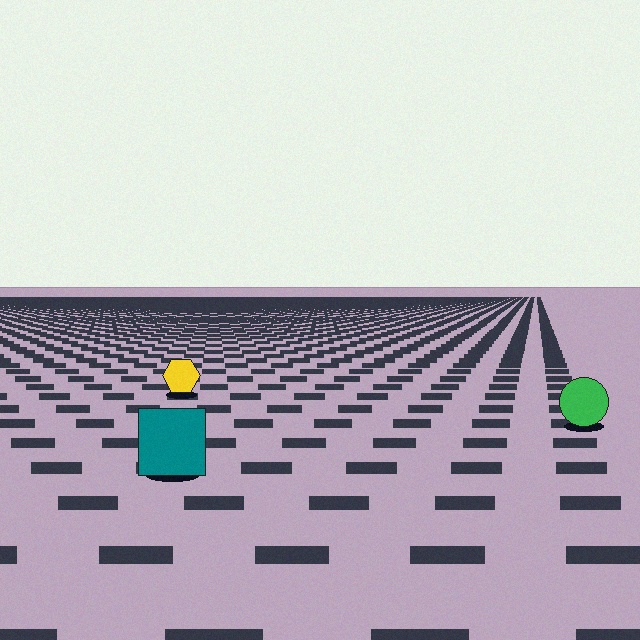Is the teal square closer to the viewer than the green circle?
Yes. The teal square is closer — you can tell from the texture gradient: the ground texture is coarser near it.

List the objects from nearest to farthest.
From nearest to farthest: the teal square, the green circle, the yellow hexagon.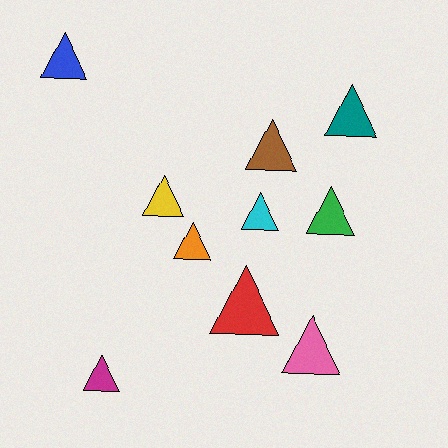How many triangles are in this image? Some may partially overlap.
There are 10 triangles.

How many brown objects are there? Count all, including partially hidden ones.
There is 1 brown object.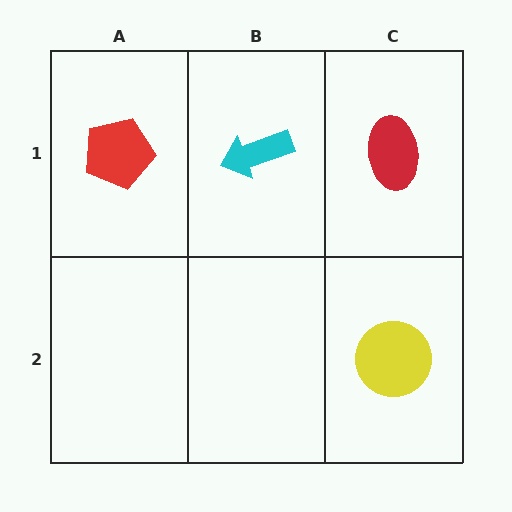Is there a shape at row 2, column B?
No, that cell is empty.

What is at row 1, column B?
A cyan arrow.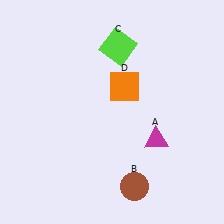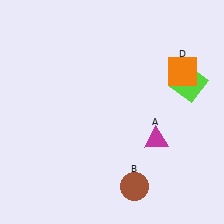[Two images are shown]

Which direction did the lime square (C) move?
The lime square (C) moved right.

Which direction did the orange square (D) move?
The orange square (D) moved right.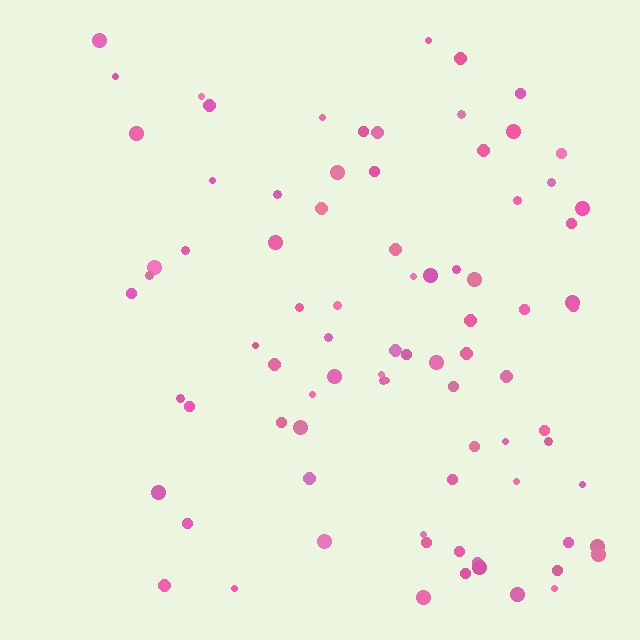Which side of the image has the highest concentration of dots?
The right.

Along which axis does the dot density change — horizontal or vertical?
Horizontal.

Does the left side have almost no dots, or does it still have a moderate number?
Still a moderate number, just noticeably fewer than the right.